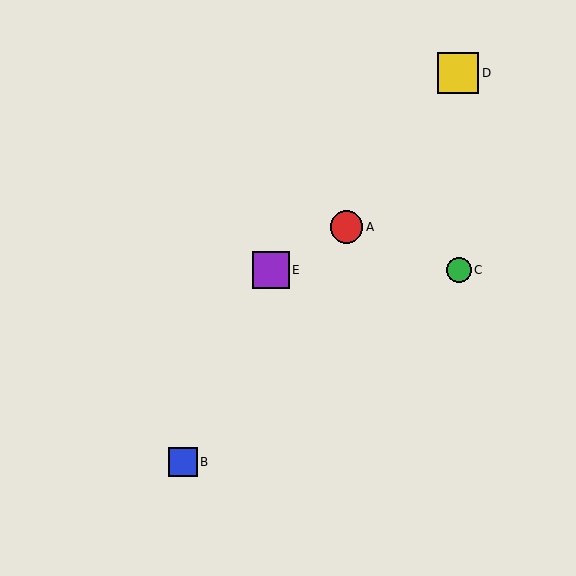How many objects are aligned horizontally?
2 objects (C, E) are aligned horizontally.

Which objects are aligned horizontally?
Objects C, E are aligned horizontally.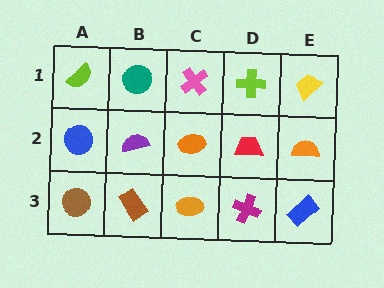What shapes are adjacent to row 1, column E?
An orange semicircle (row 2, column E), a lime cross (row 1, column D).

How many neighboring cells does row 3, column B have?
3.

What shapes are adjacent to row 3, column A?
A blue circle (row 2, column A), a brown rectangle (row 3, column B).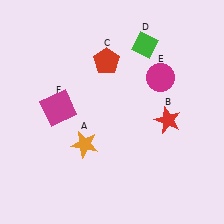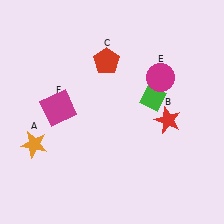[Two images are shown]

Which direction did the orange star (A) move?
The orange star (A) moved left.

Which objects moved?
The objects that moved are: the orange star (A), the green diamond (D).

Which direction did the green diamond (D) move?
The green diamond (D) moved down.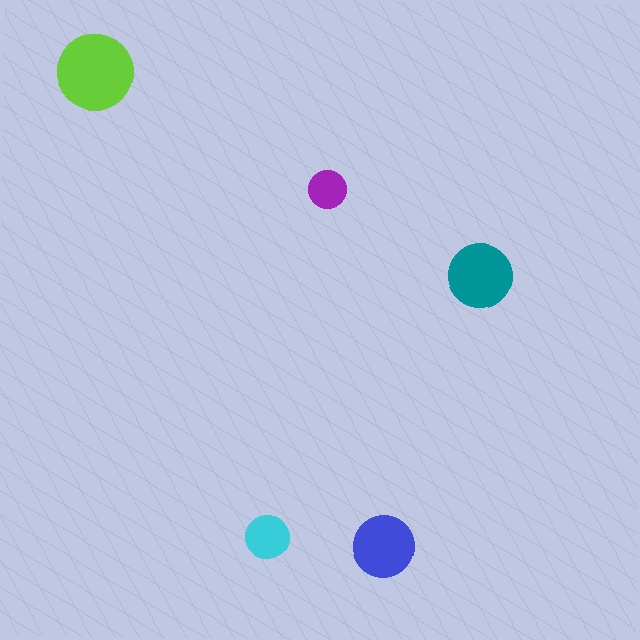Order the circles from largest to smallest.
the lime one, the teal one, the blue one, the cyan one, the purple one.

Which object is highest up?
The lime circle is topmost.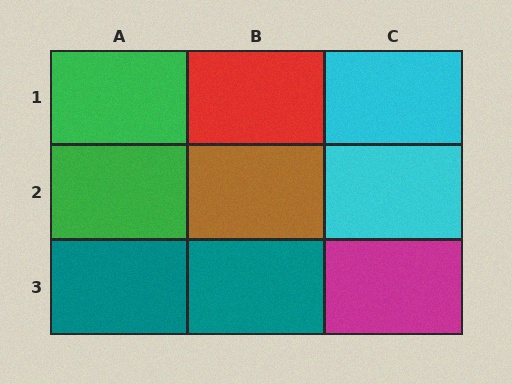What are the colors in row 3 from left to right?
Teal, teal, magenta.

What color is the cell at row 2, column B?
Brown.